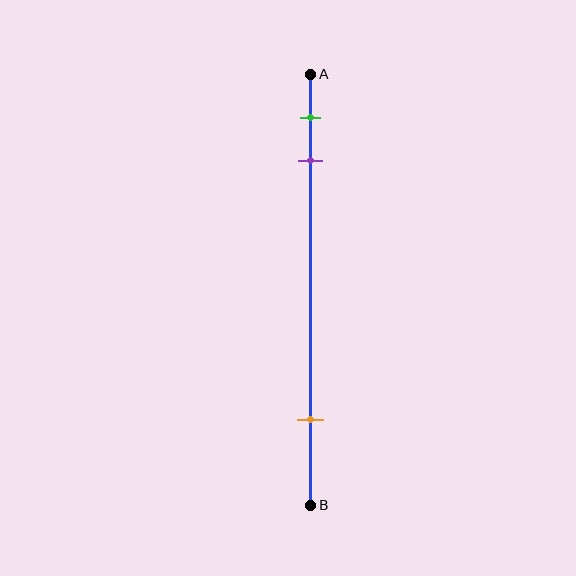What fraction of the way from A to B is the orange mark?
The orange mark is approximately 80% (0.8) of the way from A to B.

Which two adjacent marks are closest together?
The green and purple marks are the closest adjacent pair.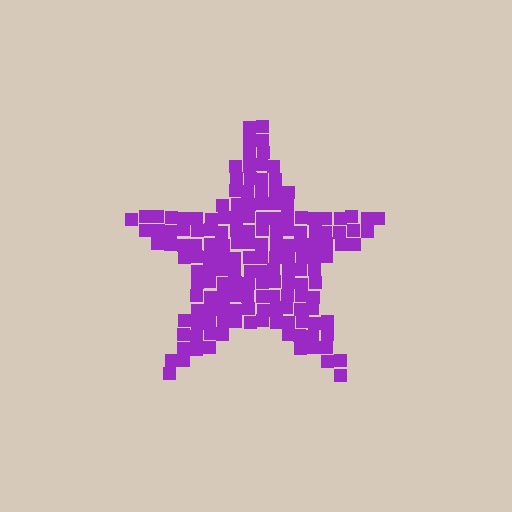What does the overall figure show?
The overall figure shows a star.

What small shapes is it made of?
It is made of small squares.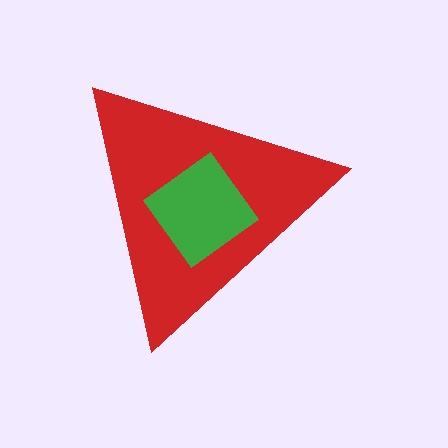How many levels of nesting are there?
2.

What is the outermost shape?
The red triangle.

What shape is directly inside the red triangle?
The green diamond.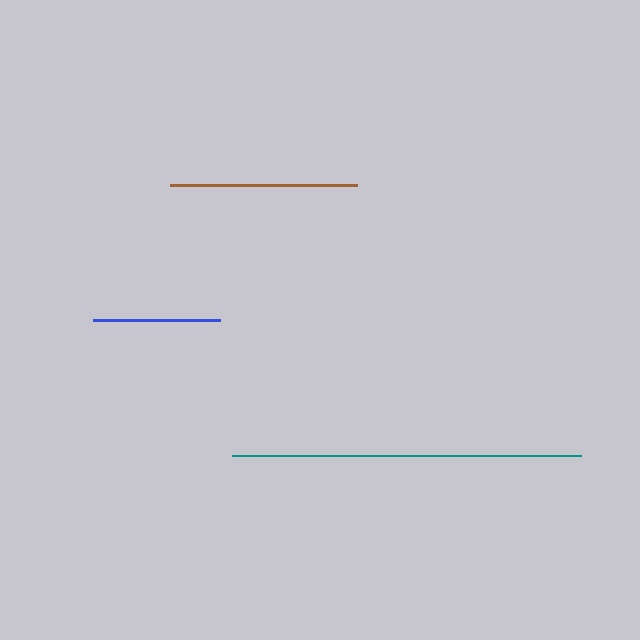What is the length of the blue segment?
The blue segment is approximately 127 pixels long.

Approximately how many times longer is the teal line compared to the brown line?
The teal line is approximately 1.9 times the length of the brown line.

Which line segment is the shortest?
The blue line is the shortest at approximately 127 pixels.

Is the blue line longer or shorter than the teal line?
The teal line is longer than the blue line.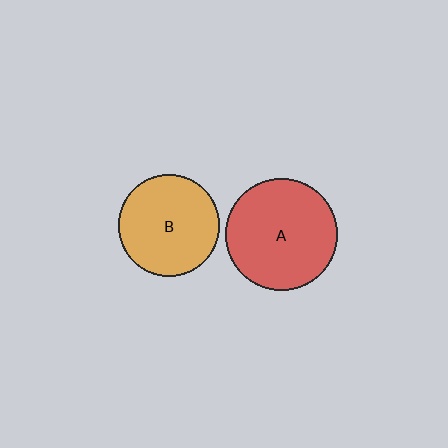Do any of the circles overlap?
No, none of the circles overlap.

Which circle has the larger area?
Circle A (red).